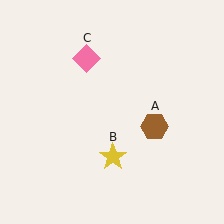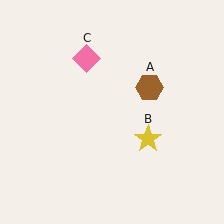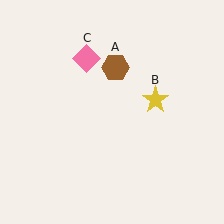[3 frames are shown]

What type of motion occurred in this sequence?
The brown hexagon (object A), yellow star (object B) rotated counterclockwise around the center of the scene.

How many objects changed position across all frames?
2 objects changed position: brown hexagon (object A), yellow star (object B).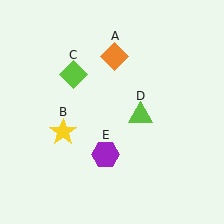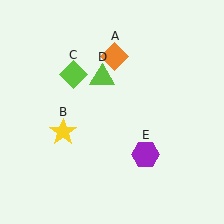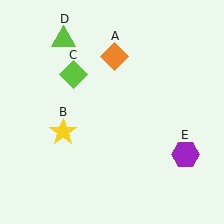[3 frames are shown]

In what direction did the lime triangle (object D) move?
The lime triangle (object D) moved up and to the left.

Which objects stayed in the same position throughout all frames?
Orange diamond (object A) and yellow star (object B) and lime diamond (object C) remained stationary.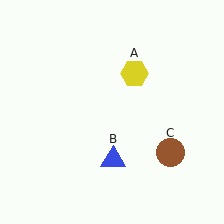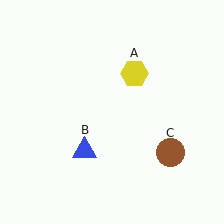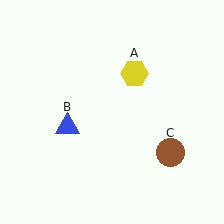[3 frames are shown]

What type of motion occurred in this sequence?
The blue triangle (object B) rotated clockwise around the center of the scene.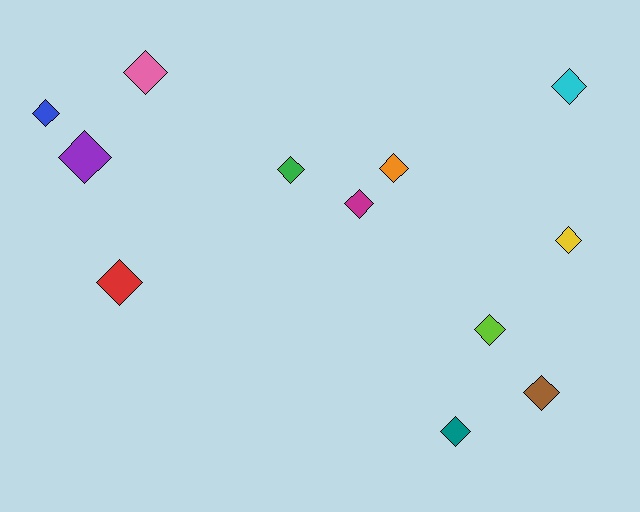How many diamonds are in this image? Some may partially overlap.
There are 12 diamonds.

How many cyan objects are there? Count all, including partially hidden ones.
There is 1 cyan object.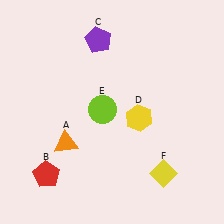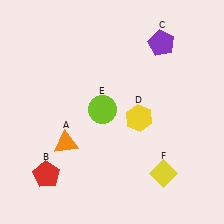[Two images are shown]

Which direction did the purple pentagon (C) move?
The purple pentagon (C) moved right.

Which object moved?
The purple pentagon (C) moved right.